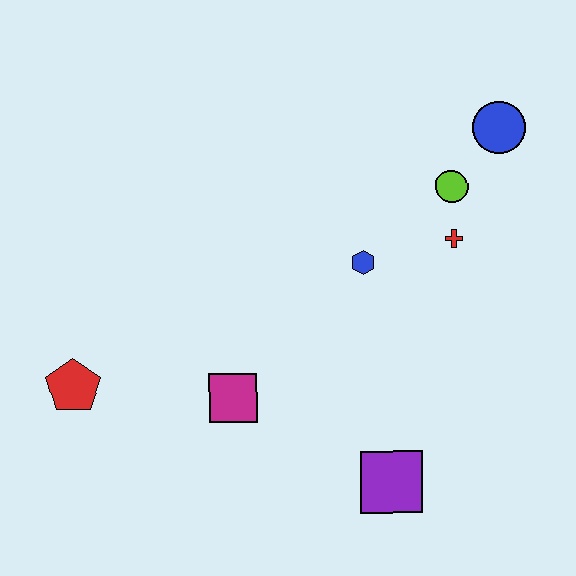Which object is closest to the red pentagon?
The magenta square is closest to the red pentagon.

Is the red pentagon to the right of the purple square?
No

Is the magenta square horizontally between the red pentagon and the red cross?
Yes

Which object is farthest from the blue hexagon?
The red pentagon is farthest from the blue hexagon.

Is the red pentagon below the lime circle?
Yes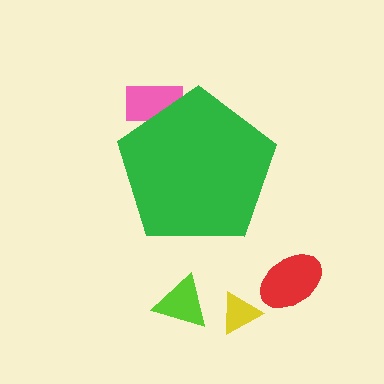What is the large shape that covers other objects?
A green pentagon.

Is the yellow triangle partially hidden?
No, the yellow triangle is fully visible.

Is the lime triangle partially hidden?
No, the lime triangle is fully visible.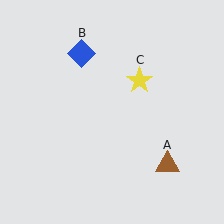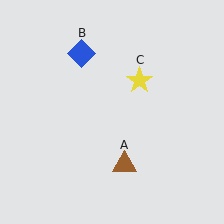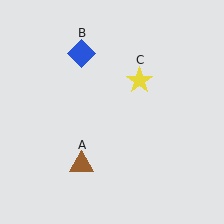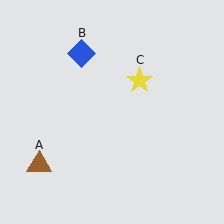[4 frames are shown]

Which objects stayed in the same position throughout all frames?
Blue diamond (object B) and yellow star (object C) remained stationary.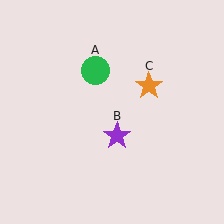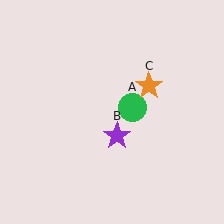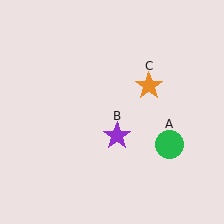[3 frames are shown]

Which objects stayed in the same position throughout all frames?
Purple star (object B) and orange star (object C) remained stationary.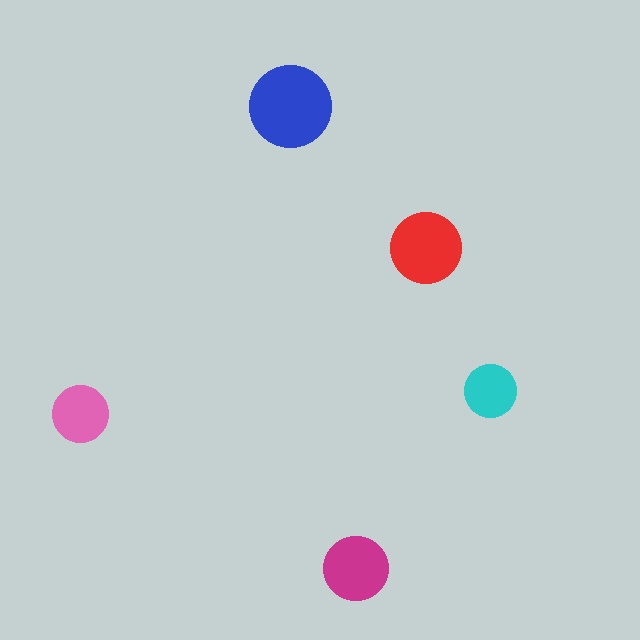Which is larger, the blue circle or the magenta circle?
The blue one.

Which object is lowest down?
The magenta circle is bottommost.